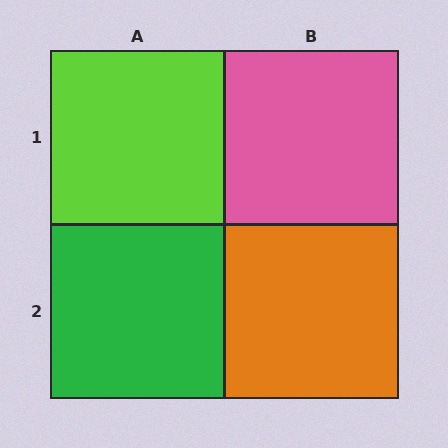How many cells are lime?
1 cell is lime.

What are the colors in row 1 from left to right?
Lime, pink.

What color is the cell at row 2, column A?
Green.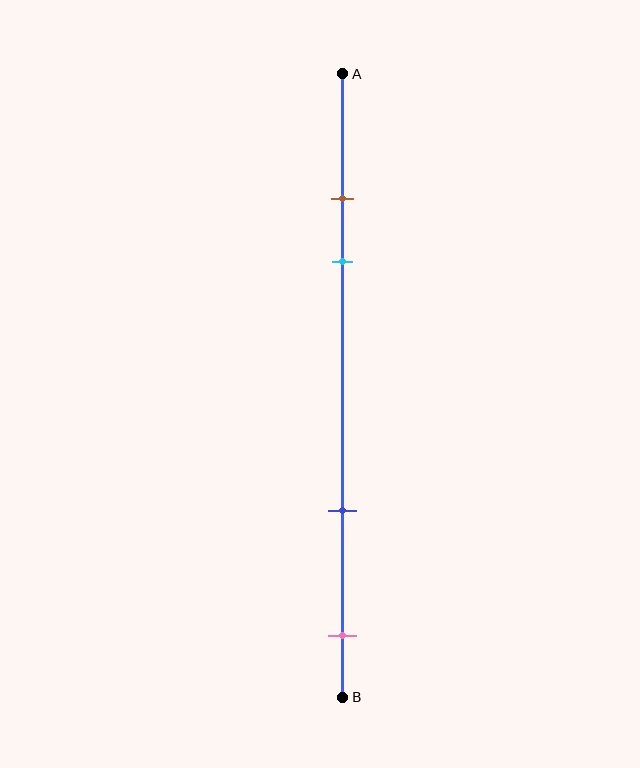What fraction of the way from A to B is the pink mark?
The pink mark is approximately 90% (0.9) of the way from A to B.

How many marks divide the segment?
There are 4 marks dividing the segment.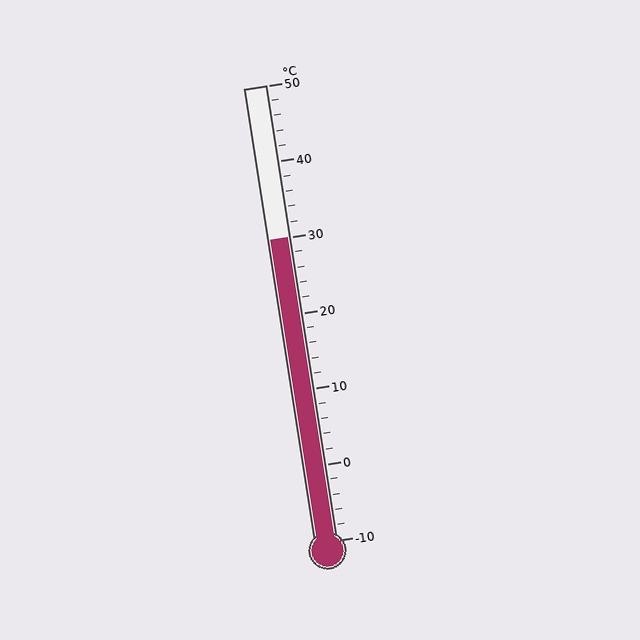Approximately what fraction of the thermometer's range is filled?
The thermometer is filled to approximately 65% of its range.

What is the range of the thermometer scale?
The thermometer scale ranges from -10°C to 50°C.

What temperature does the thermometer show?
The thermometer shows approximately 30°C.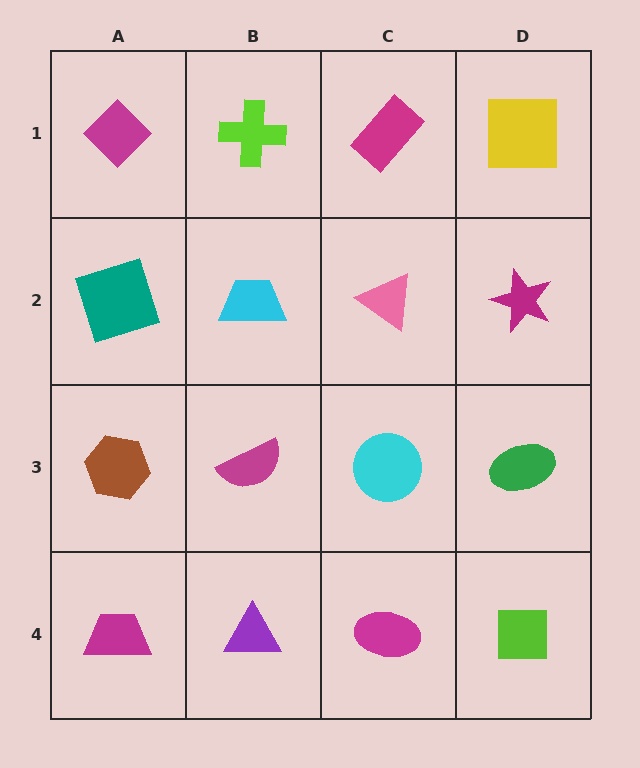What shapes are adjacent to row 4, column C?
A cyan circle (row 3, column C), a purple triangle (row 4, column B), a lime square (row 4, column D).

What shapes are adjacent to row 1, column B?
A cyan trapezoid (row 2, column B), a magenta diamond (row 1, column A), a magenta rectangle (row 1, column C).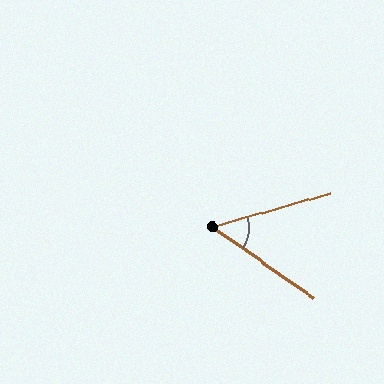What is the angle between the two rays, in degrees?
Approximately 51 degrees.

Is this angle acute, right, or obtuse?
It is acute.